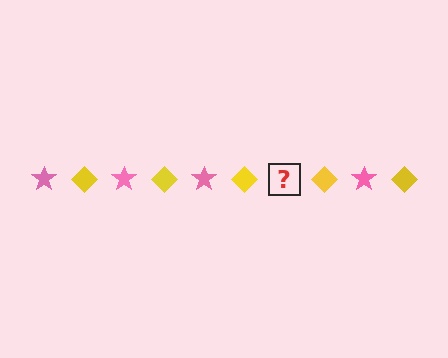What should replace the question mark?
The question mark should be replaced with a pink star.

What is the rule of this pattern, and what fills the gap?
The rule is that the pattern alternates between pink star and yellow diamond. The gap should be filled with a pink star.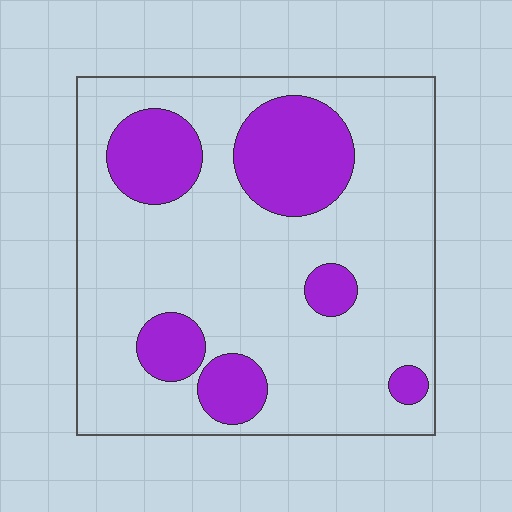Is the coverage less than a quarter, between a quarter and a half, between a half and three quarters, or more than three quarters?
Less than a quarter.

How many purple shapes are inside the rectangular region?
6.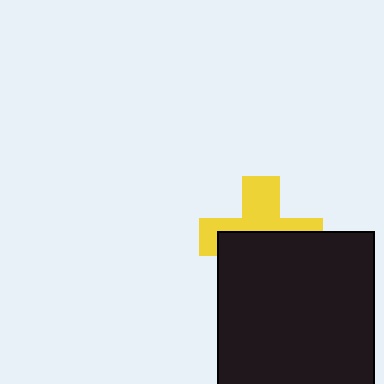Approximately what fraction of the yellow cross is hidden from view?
Roughly 53% of the yellow cross is hidden behind the black square.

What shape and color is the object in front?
The object in front is a black square.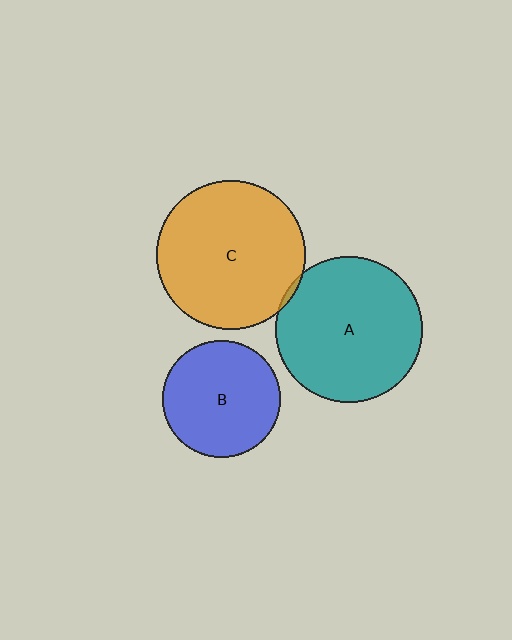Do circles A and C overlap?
Yes.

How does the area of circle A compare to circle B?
Approximately 1.5 times.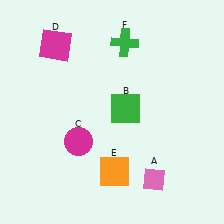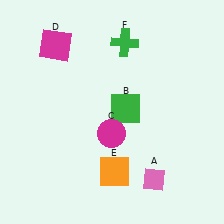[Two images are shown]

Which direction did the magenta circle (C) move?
The magenta circle (C) moved right.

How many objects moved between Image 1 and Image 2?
1 object moved between the two images.